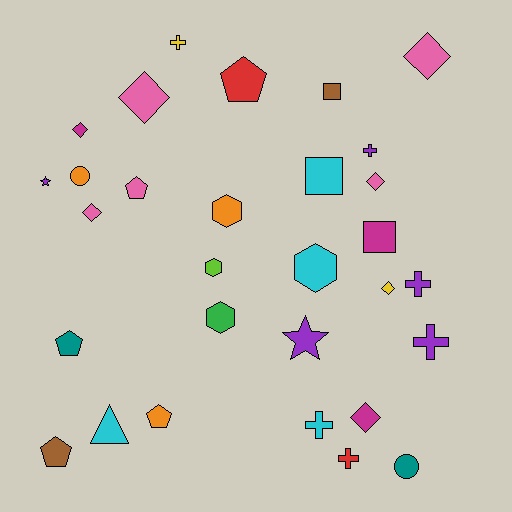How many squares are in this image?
There are 3 squares.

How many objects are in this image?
There are 30 objects.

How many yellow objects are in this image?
There are 2 yellow objects.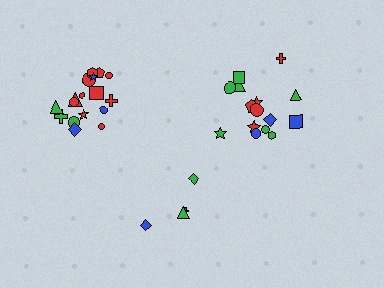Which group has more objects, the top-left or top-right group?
The top-left group.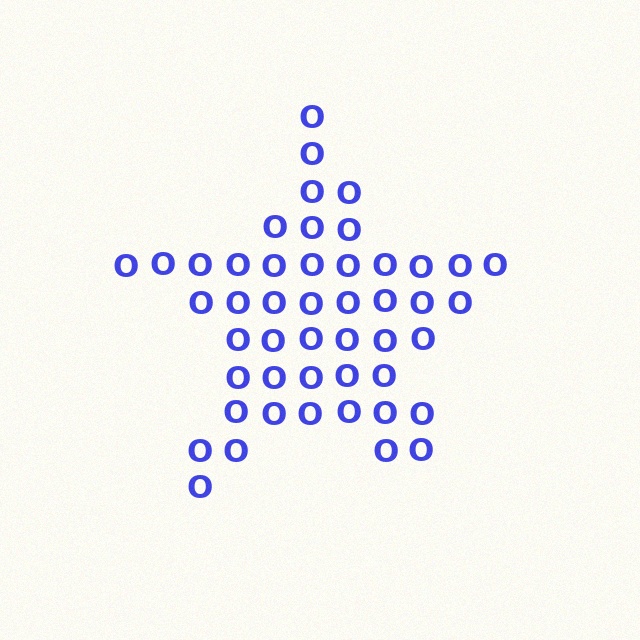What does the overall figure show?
The overall figure shows a star.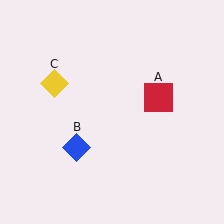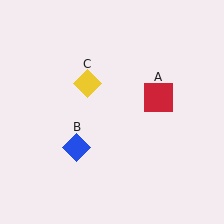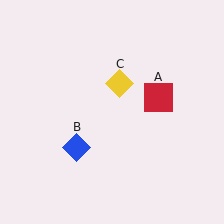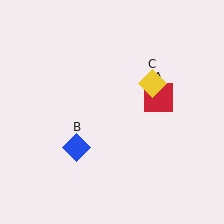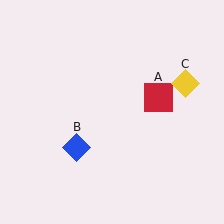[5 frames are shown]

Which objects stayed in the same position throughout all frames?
Red square (object A) and blue diamond (object B) remained stationary.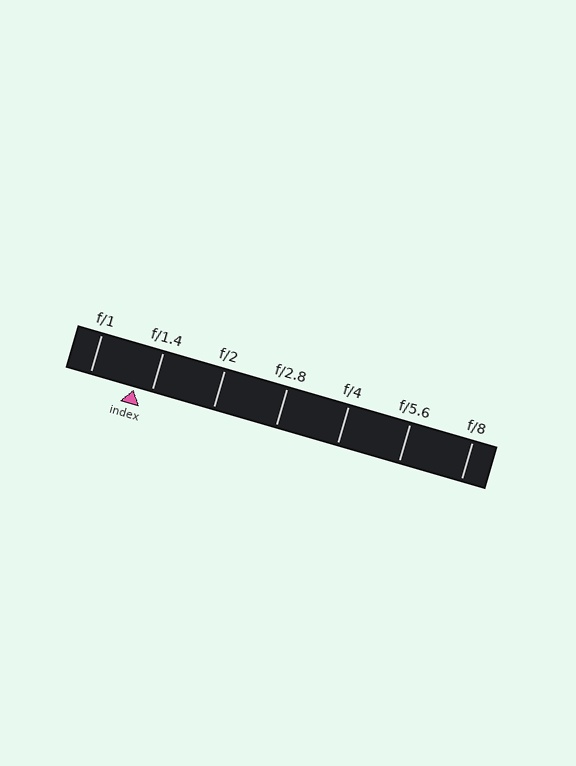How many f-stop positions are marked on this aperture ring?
There are 7 f-stop positions marked.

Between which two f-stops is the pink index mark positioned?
The index mark is between f/1 and f/1.4.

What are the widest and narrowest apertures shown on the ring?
The widest aperture shown is f/1 and the narrowest is f/8.